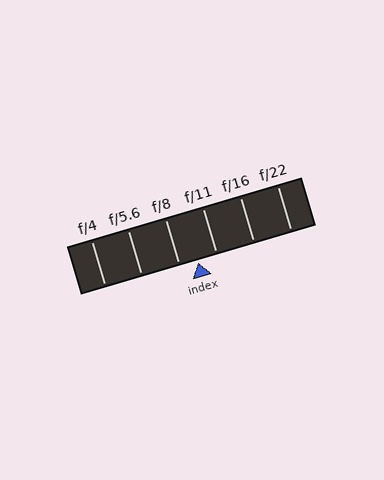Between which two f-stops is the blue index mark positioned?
The index mark is between f/8 and f/11.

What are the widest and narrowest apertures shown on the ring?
The widest aperture shown is f/4 and the narrowest is f/22.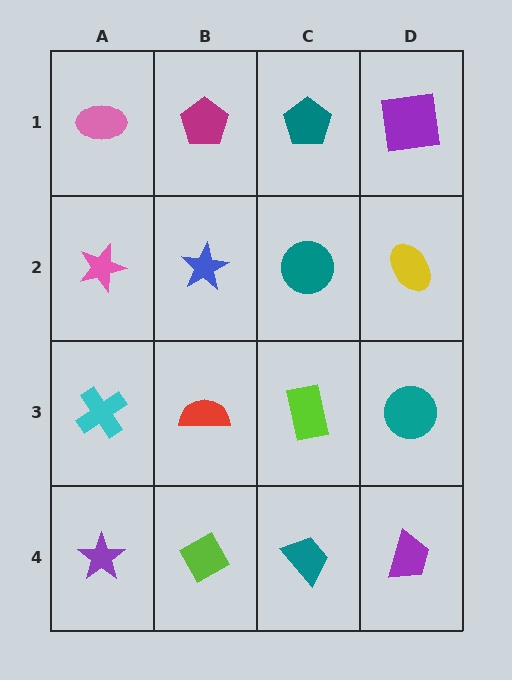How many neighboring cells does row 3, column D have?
3.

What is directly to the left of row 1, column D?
A teal pentagon.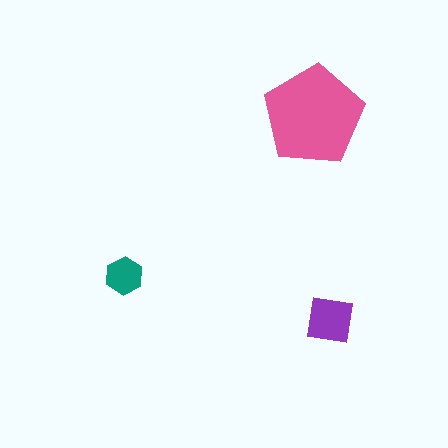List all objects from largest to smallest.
The pink pentagon, the purple square, the teal hexagon.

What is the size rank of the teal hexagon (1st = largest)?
3rd.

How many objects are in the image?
There are 3 objects in the image.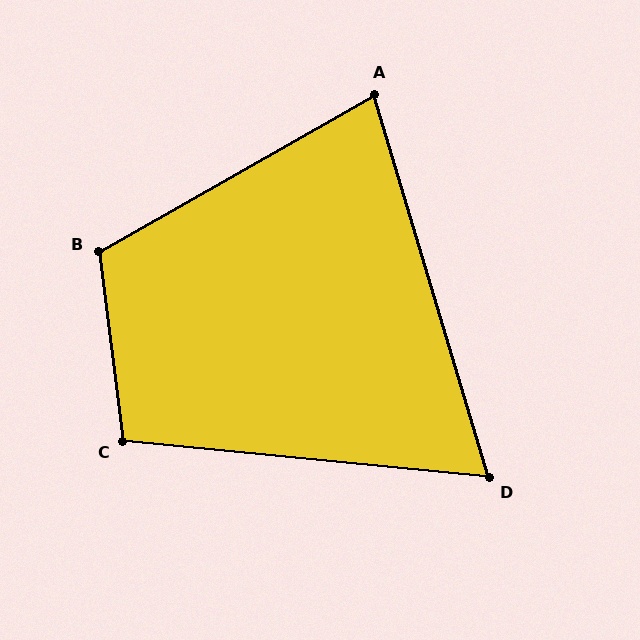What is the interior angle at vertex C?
Approximately 103 degrees (obtuse).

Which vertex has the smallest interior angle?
D, at approximately 68 degrees.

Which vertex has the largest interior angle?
B, at approximately 112 degrees.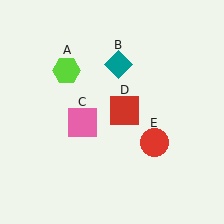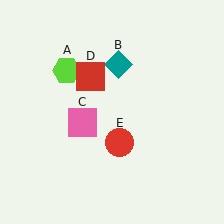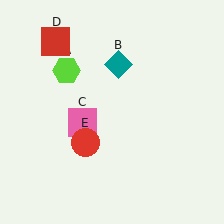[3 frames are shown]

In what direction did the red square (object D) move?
The red square (object D) moved up and to the left.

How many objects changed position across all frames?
2 objects changed position: red square (object D), red circle (object E).